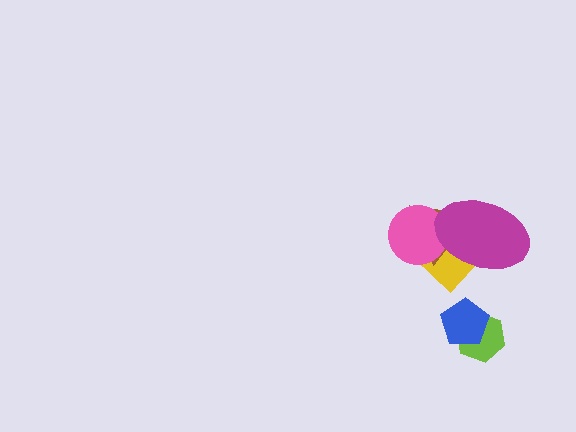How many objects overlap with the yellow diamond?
3 objects overlap with the yellow diamond.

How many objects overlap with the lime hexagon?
1 object overlaps with the lime hexagon.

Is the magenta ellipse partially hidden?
No, no other shape covers it.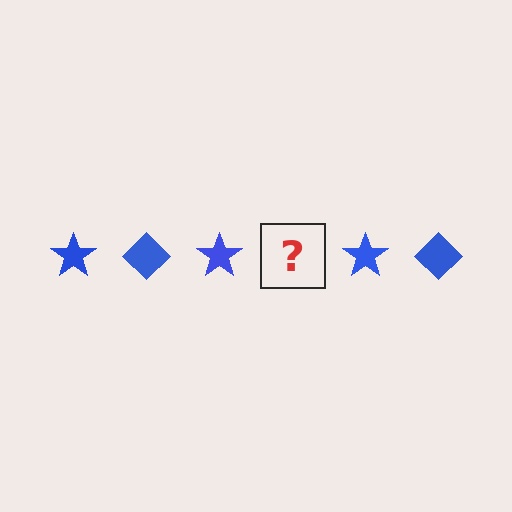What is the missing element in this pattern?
The missing element is a blue diamond.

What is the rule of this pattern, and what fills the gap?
The rule is that the pattern cycles through star, diamond shapes in blue. The gap should be filled with a blue diamond.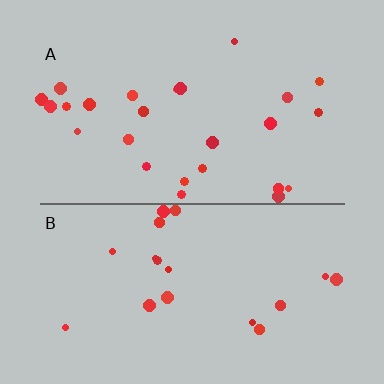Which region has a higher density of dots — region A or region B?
A (the top).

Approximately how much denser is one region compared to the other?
Approximately 1.4× — region A over region B.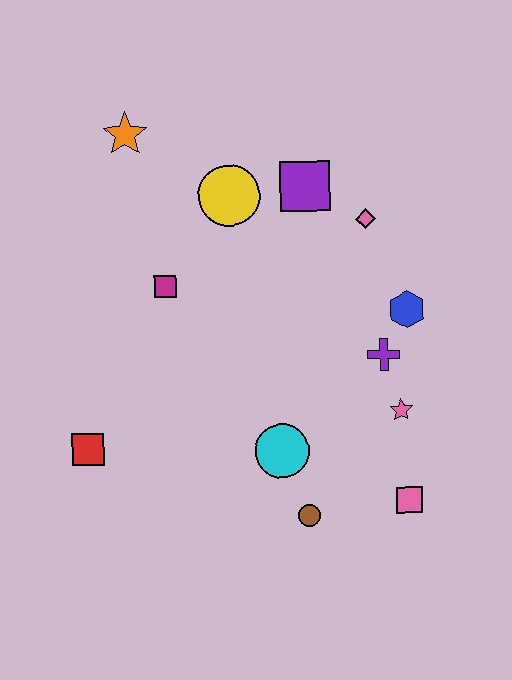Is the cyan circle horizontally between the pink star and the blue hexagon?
No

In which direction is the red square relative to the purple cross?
The red square is to the left of the purple cross.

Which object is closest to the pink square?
The pink star is closest to the pink square.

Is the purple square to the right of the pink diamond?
No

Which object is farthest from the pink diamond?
The red square is farthest from the pink diamond.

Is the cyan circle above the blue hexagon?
No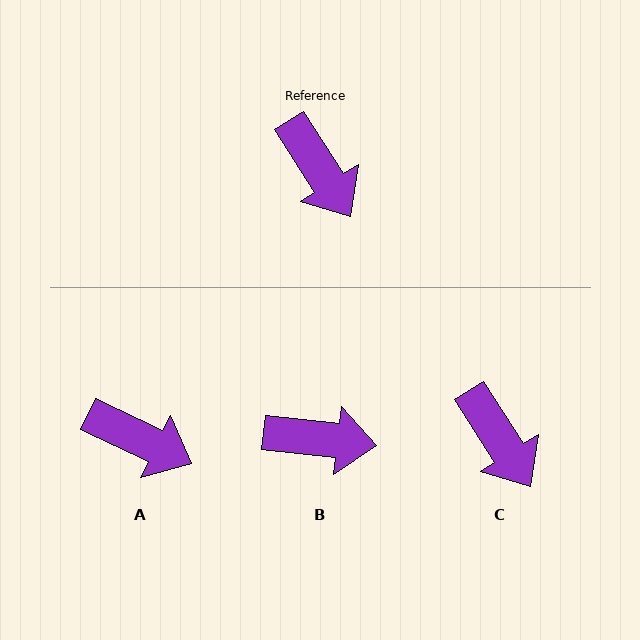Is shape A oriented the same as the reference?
No, it is off by about 32 degrees.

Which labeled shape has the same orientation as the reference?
C.